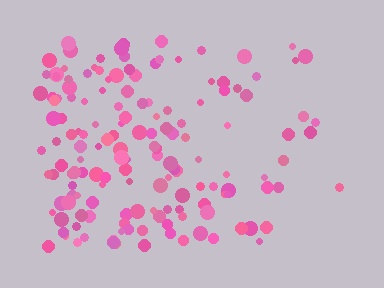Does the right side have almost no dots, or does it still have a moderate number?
Still a moderate number, just noticeably fewer than the left.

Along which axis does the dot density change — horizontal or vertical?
Horizontal.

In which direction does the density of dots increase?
From right to left, with the left side densest.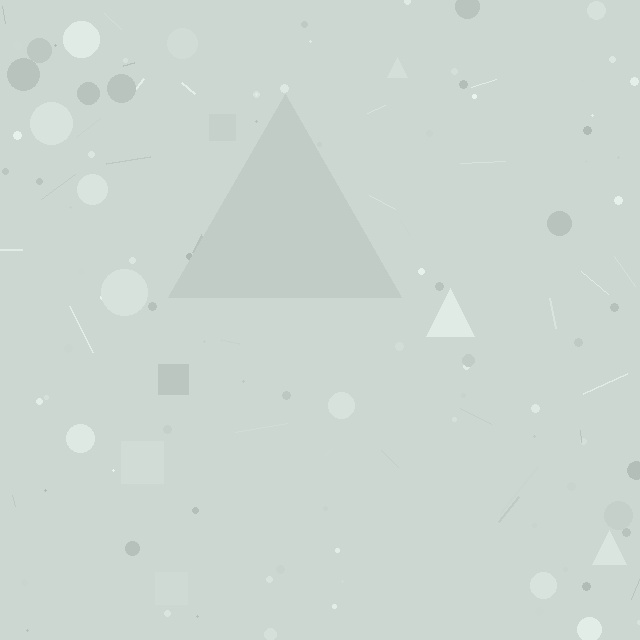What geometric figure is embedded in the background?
A triangle is embedded in the background.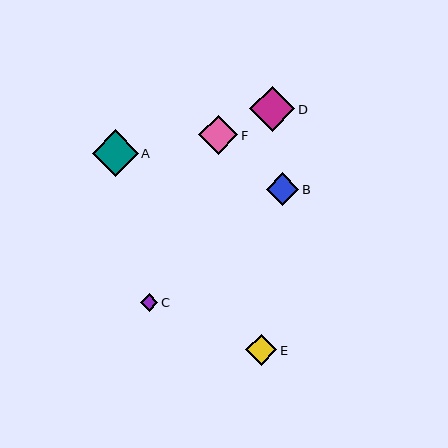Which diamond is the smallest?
Diamond C is the smallest with a size of approximately 18 pixels.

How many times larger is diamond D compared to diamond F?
Diamond D is approximately 1.1 times the size of diamond F.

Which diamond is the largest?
Diamond A is the largest with a size of approximately 46 pixels.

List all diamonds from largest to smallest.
From largest to smallest: A, D, F, B, E, C.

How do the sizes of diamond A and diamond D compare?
Diamond A and diamond D are approximately the same size.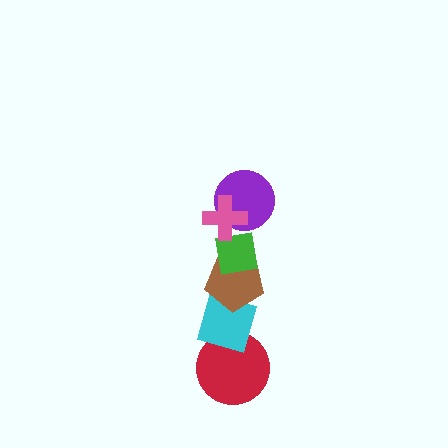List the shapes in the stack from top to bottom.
From top to bottom: the pink cross, the purple circle, the green square, the brown pentagon, the cyan diamond, the red circle.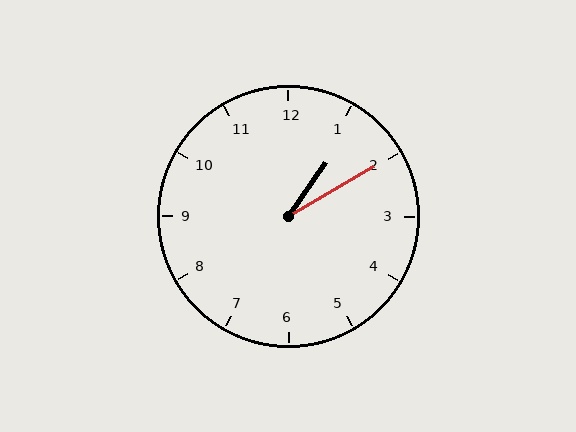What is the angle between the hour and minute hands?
Approximately 25 degrees.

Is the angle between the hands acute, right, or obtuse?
It is acute.